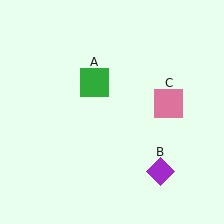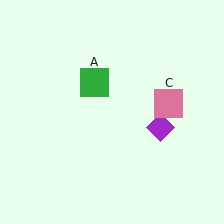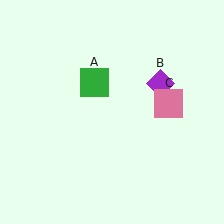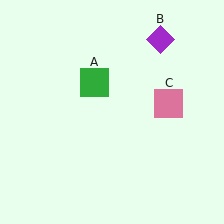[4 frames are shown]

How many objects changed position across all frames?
1 object changed position: purple diamond (object B).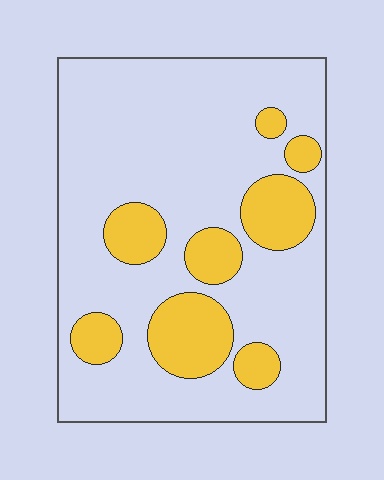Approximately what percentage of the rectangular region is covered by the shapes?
Approximately 25%.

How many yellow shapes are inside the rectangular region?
8.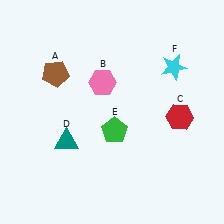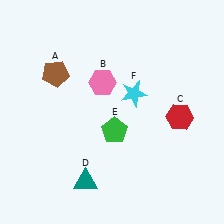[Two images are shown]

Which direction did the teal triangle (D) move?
The teal triangle (D) moved down.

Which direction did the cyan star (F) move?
The cyan star (F) moved left.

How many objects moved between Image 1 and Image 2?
2 objects moved between the two images.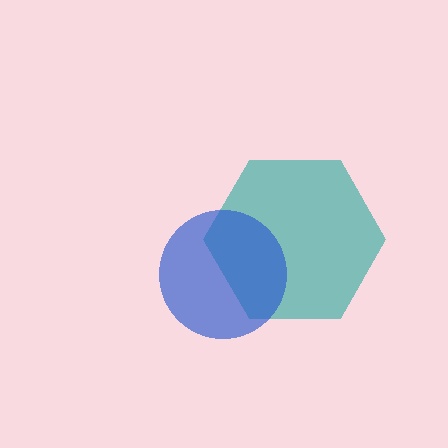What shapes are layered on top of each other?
The layered shapes are: a teal hexagon, a blue circle.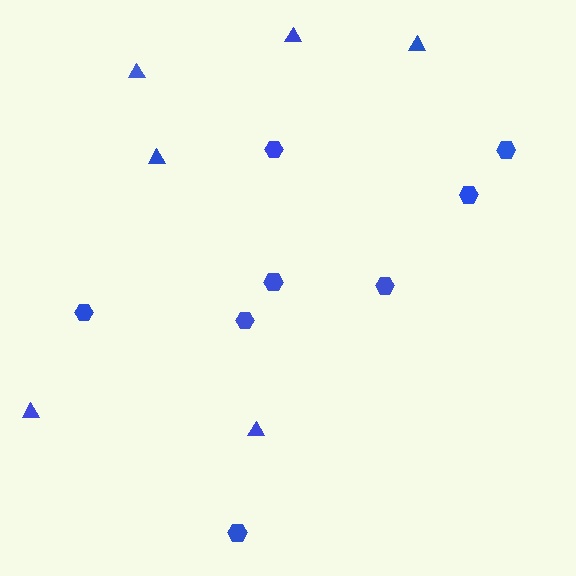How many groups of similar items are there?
There are 2 groups: one group of hexagons (8) and one group of triangles (6).